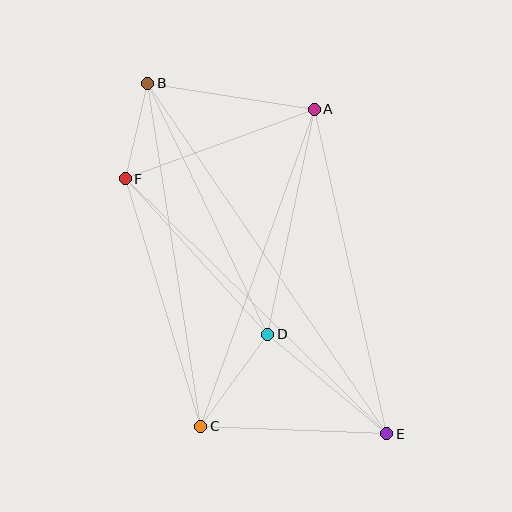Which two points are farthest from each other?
Points B and E are farthest from each other.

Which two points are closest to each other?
Points B and F are closest to each other.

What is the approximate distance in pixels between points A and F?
The distance between A and F is approximately 202 pixels.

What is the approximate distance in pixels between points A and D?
The distance between A and D is approximately 230 pixels.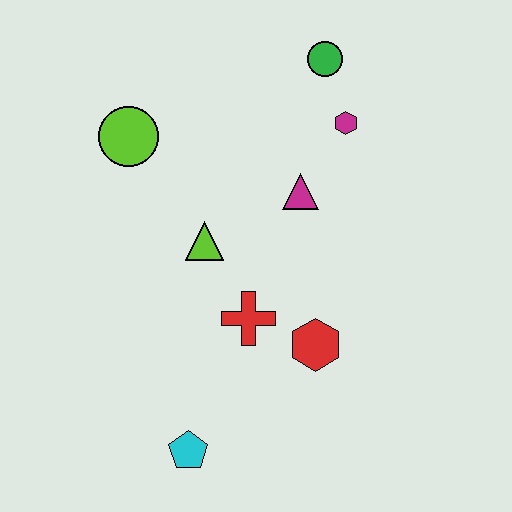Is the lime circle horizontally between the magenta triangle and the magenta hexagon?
No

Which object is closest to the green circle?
The magenta hexagon is closest to the green circle.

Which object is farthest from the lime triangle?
The green circle is farthest from the lime triangle.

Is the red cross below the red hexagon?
No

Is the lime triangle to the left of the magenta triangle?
Yes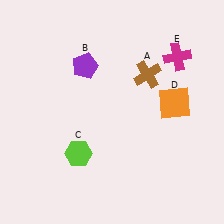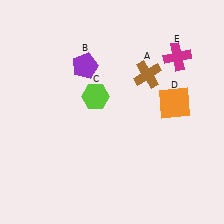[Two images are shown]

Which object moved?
The lime hexagon (C) moved up.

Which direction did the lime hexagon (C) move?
The lime hexagon (C) moved up.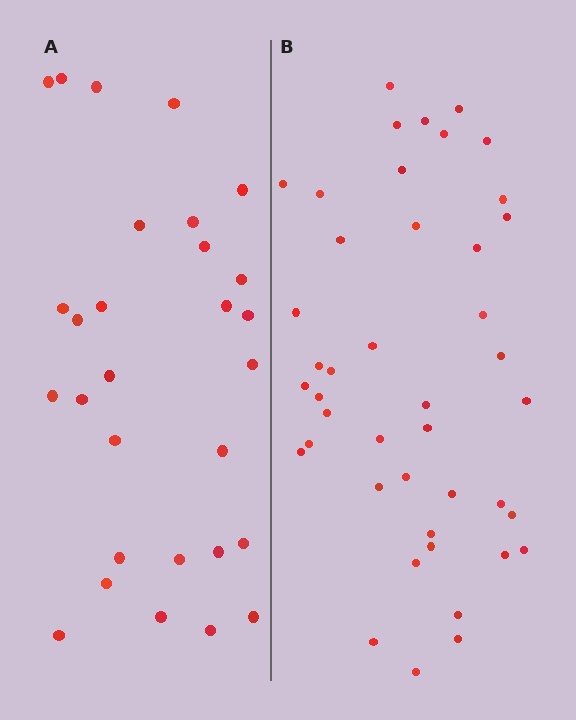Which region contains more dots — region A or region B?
Region B (the right region) has more dots.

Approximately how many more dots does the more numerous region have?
Region B has approximately 15 more dots than region A.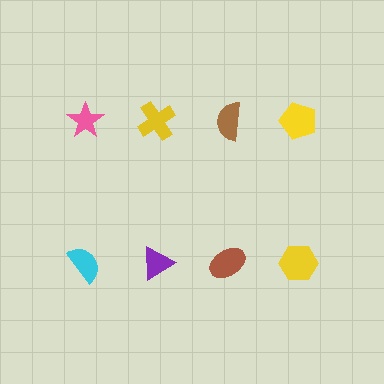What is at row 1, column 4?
A yellow pentagon.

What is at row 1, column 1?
A pink star.